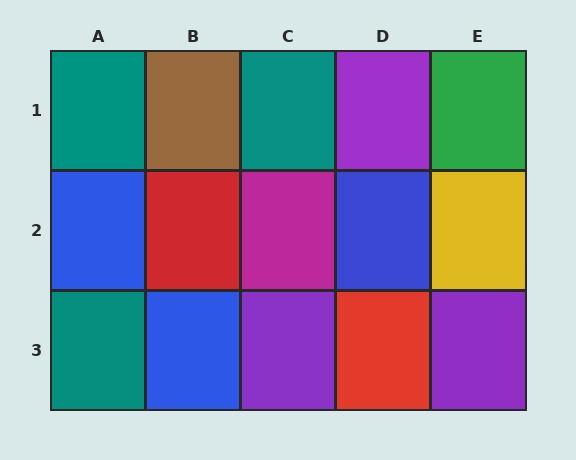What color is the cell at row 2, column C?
Magenta.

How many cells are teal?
3 cells are teal.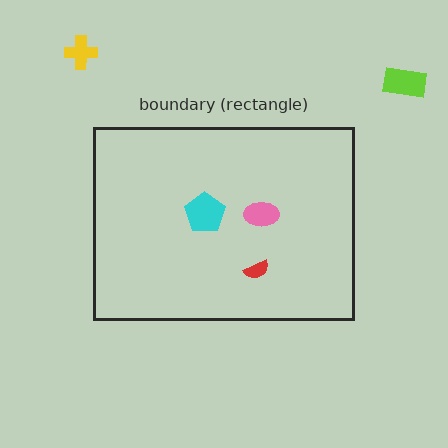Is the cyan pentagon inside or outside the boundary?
Inside.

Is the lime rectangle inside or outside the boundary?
Outside.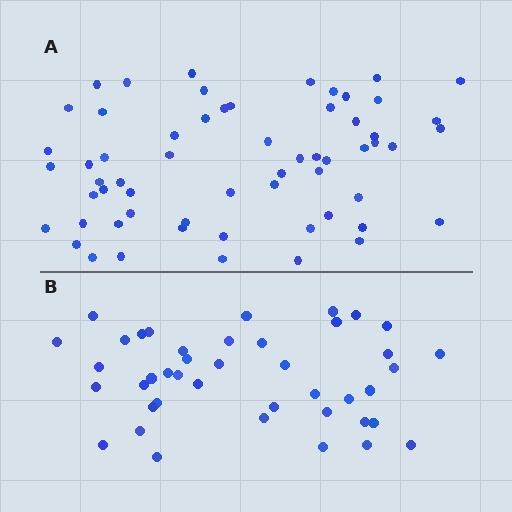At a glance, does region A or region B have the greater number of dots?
Region A (the top region) has more dots.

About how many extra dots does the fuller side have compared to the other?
Region A has approximately 20 more dots than region B.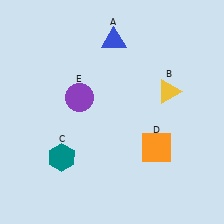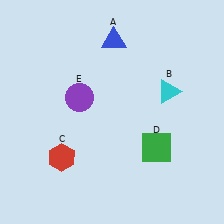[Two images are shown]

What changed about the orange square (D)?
In Image 1, D is orange. In Image 2, it changed to green.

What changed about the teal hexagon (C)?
In Image 1, C is teal. In Image 2, it changed to red.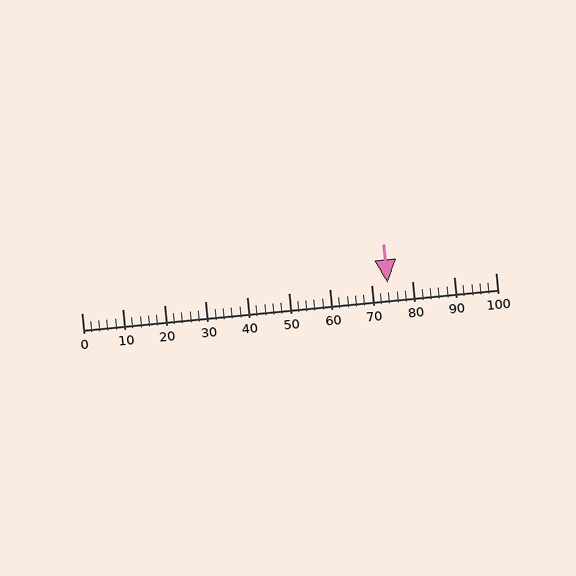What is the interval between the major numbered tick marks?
The major tick marks are spaced 10 units apart.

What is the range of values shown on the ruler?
The ruler shows values from 0 to 100.